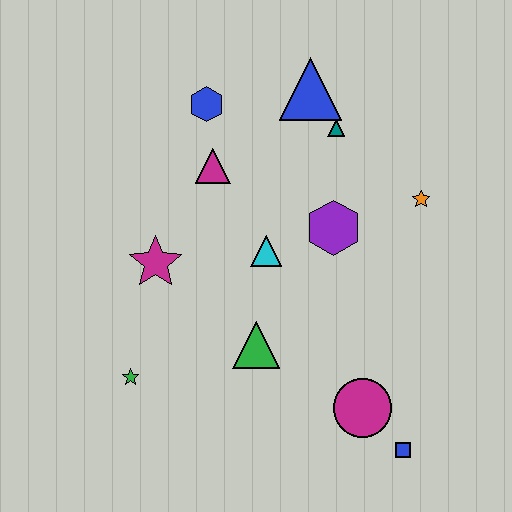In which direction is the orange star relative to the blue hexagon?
The orange star is to the right of the blue hexagon.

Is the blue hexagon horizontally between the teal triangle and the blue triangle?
No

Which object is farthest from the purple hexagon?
The green star is farthest from the purple hexagon.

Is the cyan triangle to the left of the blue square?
Yes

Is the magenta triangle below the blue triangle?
Yes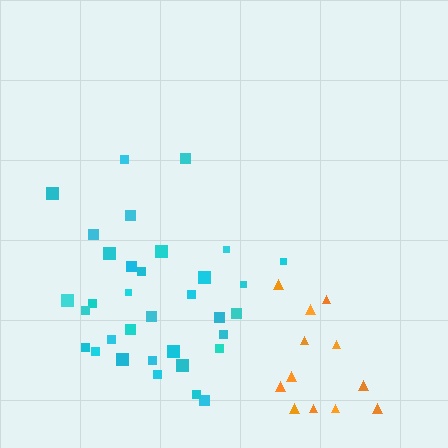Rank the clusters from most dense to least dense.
cyan, orange.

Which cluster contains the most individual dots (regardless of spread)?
Cyan (34).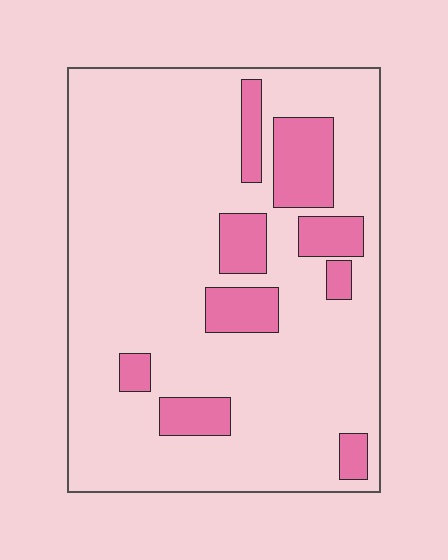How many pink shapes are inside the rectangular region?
9.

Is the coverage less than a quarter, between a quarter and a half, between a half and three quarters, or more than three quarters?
Less than a quarter.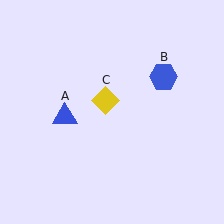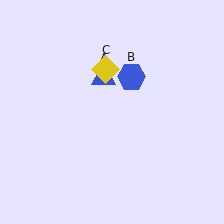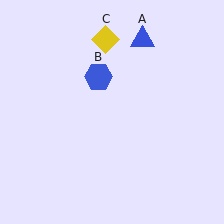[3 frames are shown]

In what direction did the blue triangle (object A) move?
The blue triangle (object A) moved up and to the right.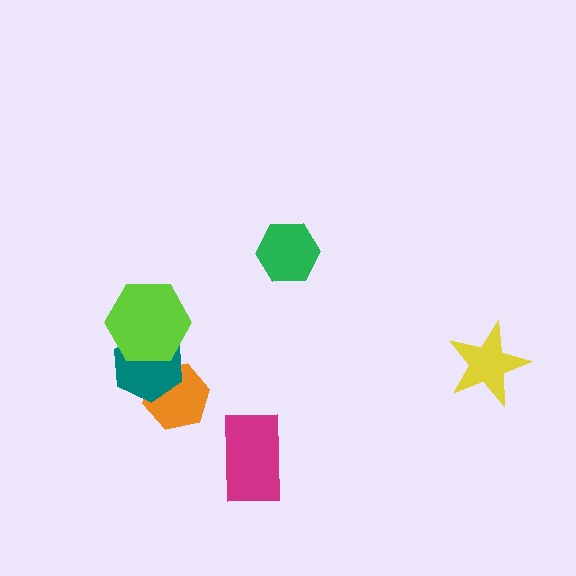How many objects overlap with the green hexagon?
0 objects overlap with the green hexagon.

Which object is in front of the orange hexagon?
The teal hexagon is in front of the orange hexagon.